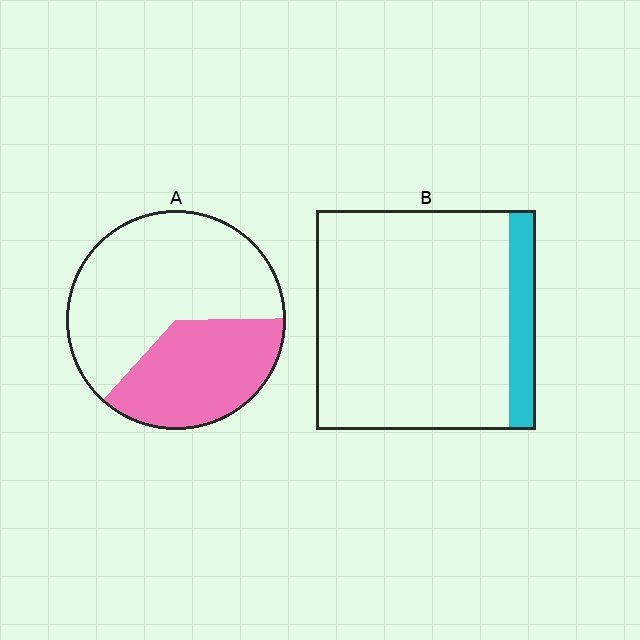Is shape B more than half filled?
No.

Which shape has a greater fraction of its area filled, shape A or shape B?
Shape A.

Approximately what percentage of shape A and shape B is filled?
A is approximately 35% and B is approximately 10%.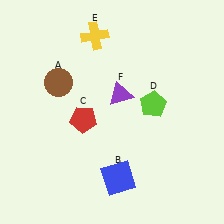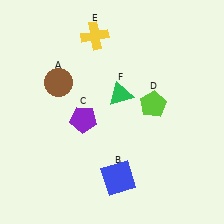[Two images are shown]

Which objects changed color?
C changed from red to purple. F changed from purple to green.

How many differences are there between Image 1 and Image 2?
There are 2 differences between the two images.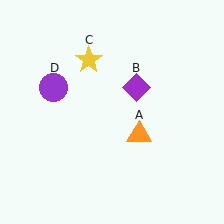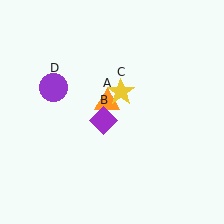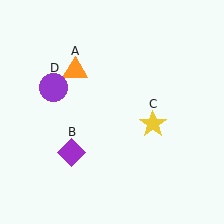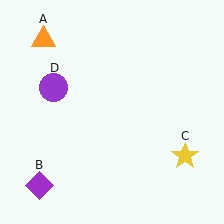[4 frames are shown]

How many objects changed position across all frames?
3 objects changed position: orange triangle (object A), purple diamond (object B), yellow star (object C).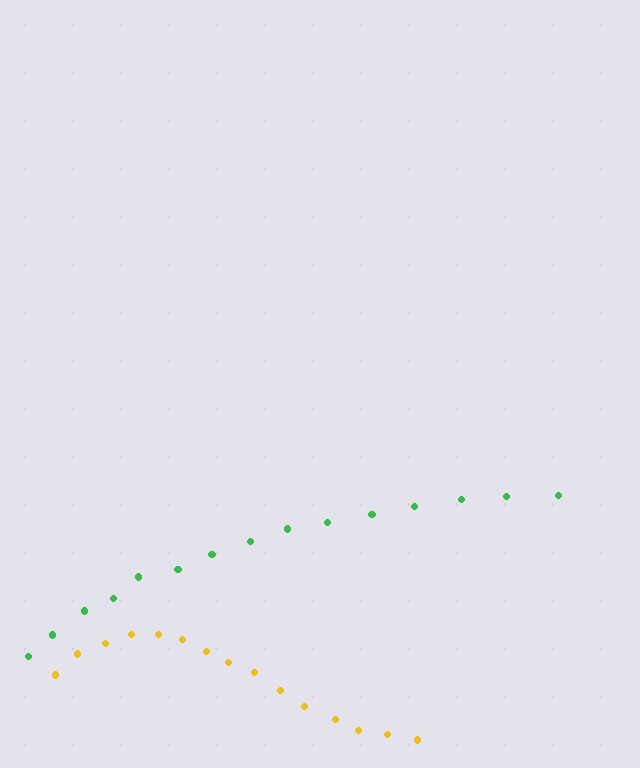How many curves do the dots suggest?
There are 2 distinct paths.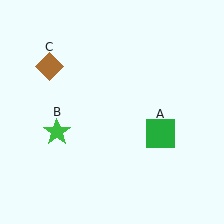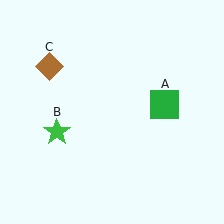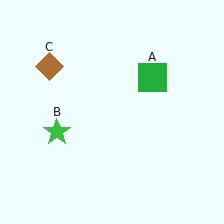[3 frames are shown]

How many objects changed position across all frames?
1 object changed position: green square (object A).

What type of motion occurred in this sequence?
The green square (object A) rotated counterclockwise around the center of the scene.